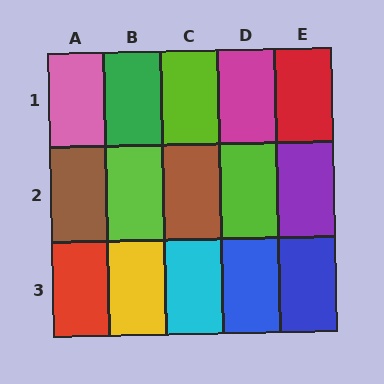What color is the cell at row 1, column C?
Lime.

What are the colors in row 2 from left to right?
Brown, lime, brown, lime, purple.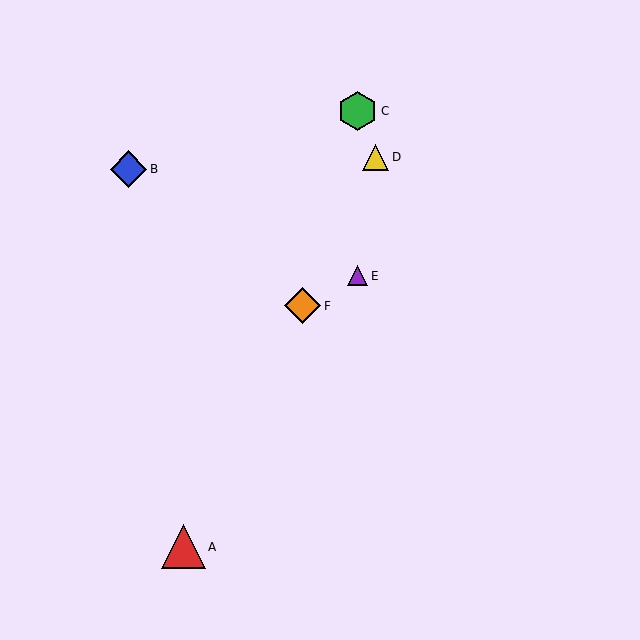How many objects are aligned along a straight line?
3 objects (A, D, F) are aligned along a straight line.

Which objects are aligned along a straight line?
Objects A, D, F are aligned along a straight line.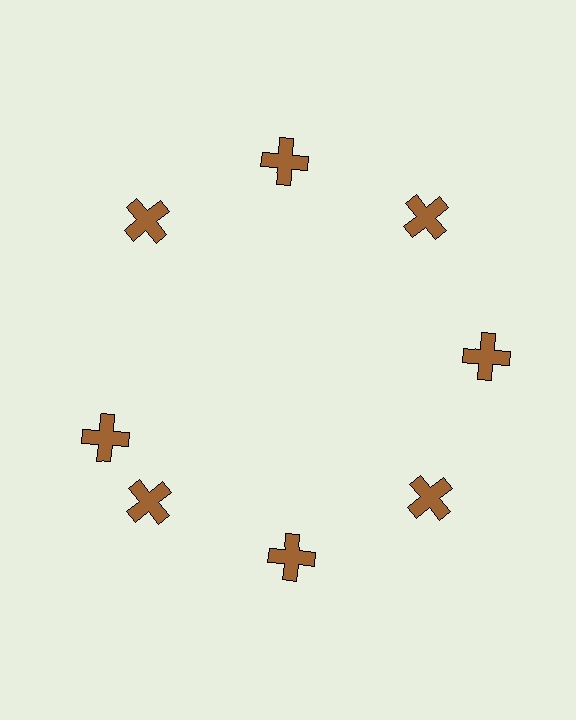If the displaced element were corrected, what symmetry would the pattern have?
It would have 8-fold rotational symmetry — the pattern would map onto itself every 45 degrees.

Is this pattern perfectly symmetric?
No. The 8 brown crosses are arranged in a ring, but one element near the 9 o'clock position is rotated out of alignment along the ring, breaking the 8-fold rotational symmetry.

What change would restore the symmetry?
The symmetry would be restored by rotating it back into even spacing with its neighbors so that all 8 crosses sit at equal angles and equal distance from the center.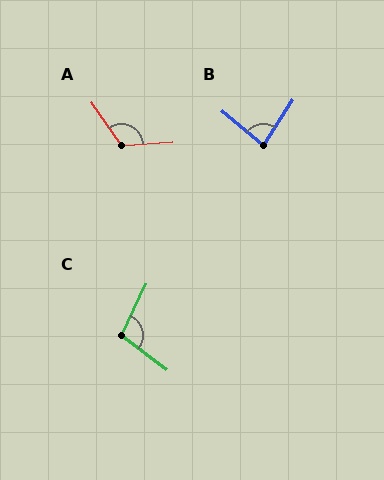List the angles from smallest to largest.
B (84°), C (101°), A (120°).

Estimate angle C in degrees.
Approximately 101 degrees.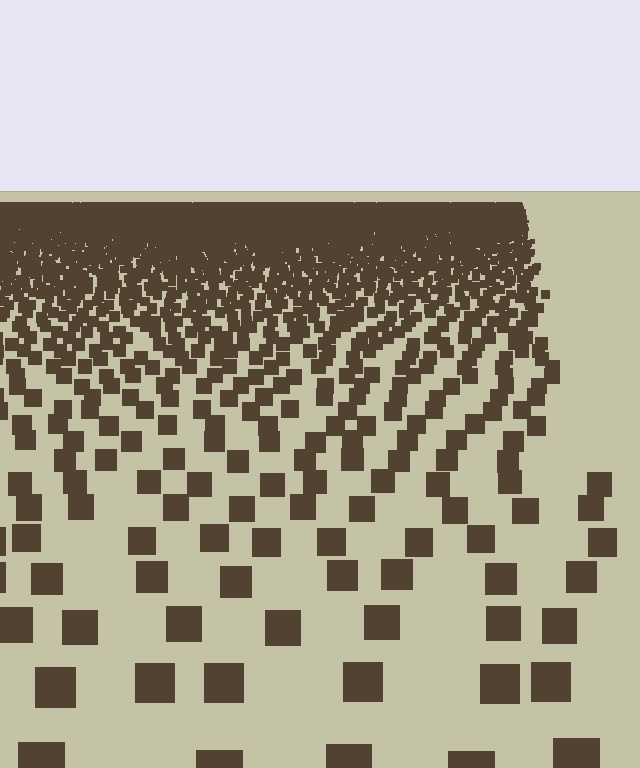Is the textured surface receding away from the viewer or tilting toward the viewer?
The surface is receding away from the viewer. Texture elements get smaller and denser toward the top.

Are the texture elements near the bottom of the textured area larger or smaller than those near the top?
Larger. Near the bottom, elements are closer to the viewer and appear at a bigger on-screen size.